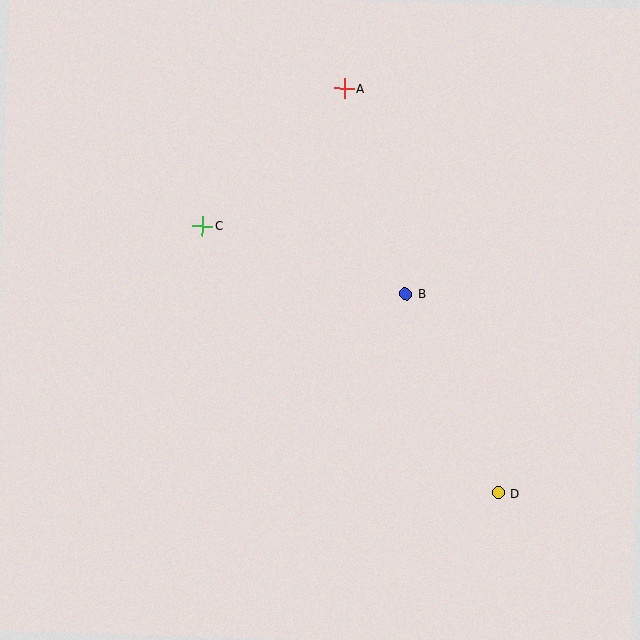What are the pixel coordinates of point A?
Point A is at (344, 88).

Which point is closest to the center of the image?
Point B at (405, 294) is closest to the center.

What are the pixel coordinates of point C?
Point C is at (202, 226).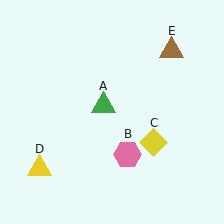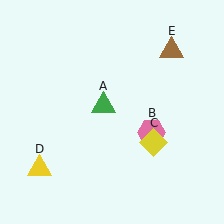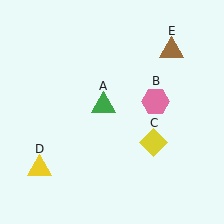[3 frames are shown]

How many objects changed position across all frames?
1 object changed position: pink hexagon (object B).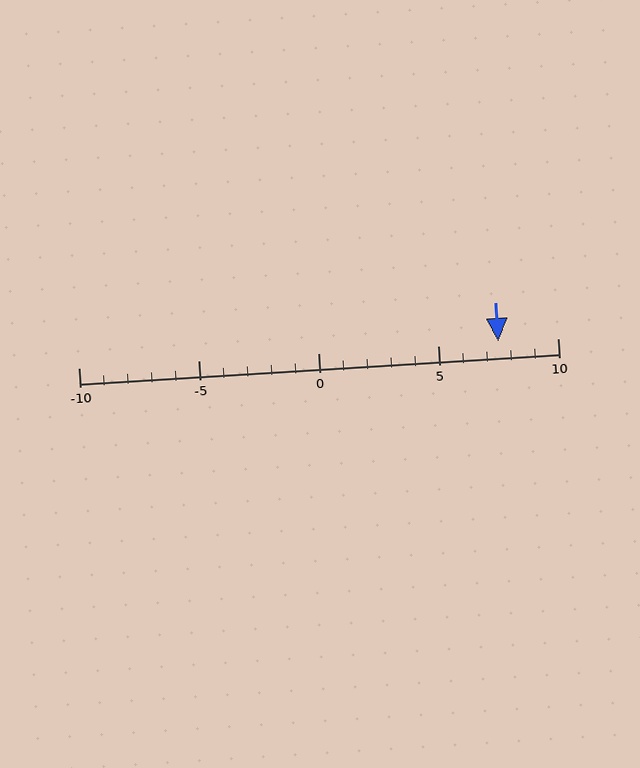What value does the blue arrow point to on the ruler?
The blue arrow points to approximately 8.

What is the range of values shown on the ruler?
The ruler shows values from -10 to 10.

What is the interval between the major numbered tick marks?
The major tick marks are spaced 5 units apart.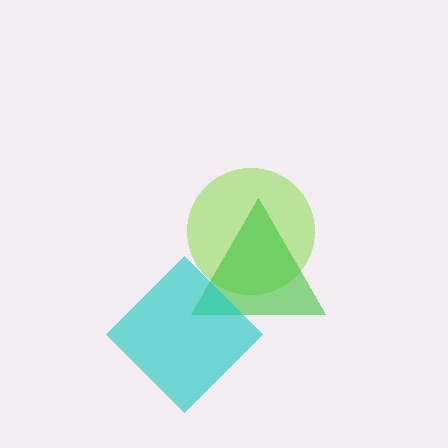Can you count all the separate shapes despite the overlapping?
Yes, there are 3 separate shapes.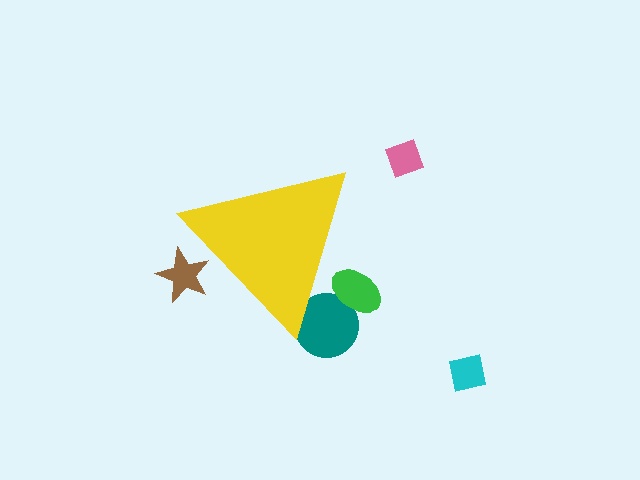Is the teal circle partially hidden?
Yes, the teal circle is partially hidden behind the yellow triangle.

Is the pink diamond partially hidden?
No, the pink diamond is fully visible.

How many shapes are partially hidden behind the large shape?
3 shapes are partially hidden.